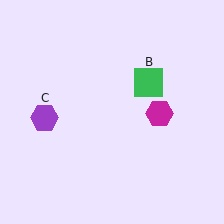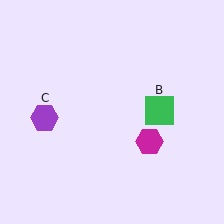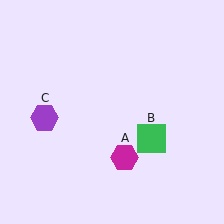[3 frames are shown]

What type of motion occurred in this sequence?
The magenta hexagon (object A), green square (object B) rotated clockwise around the center of the scene.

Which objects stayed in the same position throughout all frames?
Purple hexagon (object C) remained stationary.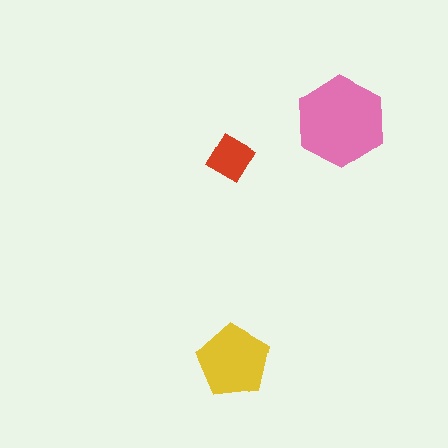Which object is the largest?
The pink hexagon.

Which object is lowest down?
The yellow pentagon is bottommost.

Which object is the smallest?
The red diamond.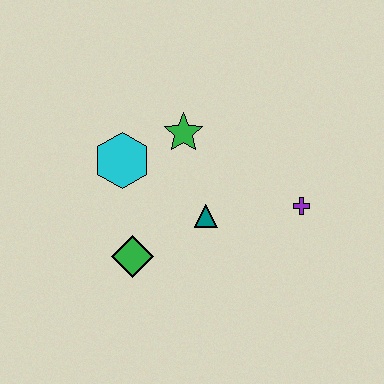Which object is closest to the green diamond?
The teal triangle is closest to the green diamond.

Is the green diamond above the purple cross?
No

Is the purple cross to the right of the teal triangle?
Yes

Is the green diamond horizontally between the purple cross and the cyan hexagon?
Yes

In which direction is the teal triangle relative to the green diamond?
The teal triangle is to the right of the green diamond.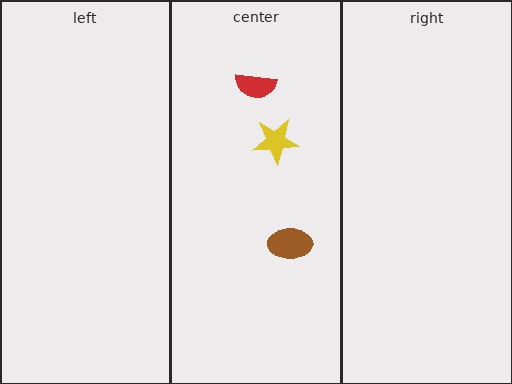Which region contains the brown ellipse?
The center region.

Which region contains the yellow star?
The center region.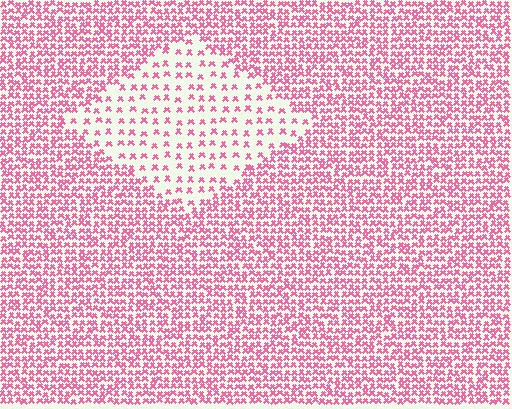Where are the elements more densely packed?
The elements are more densely packed outside the diamond boundary.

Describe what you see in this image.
The image contains small pink elements arranged at two different densities. A diamond-shaped region is visible where the elements are less densely packed than the surrounding area.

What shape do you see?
I see a diamond.